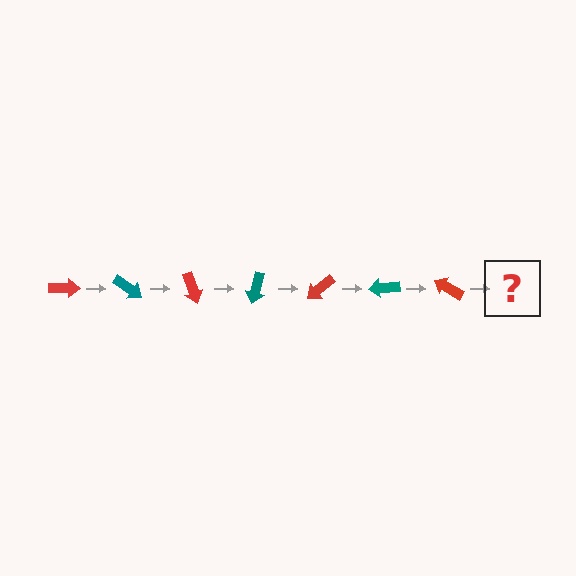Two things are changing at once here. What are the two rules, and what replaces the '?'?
The two rules are that it rotates 35 degrees each step and the color cycles through red and teal. The '?' should be a teal arrow, rotated 245 degrees from the start.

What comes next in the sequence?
The next element should be a teal arrow, rotated 245 degrees from the start.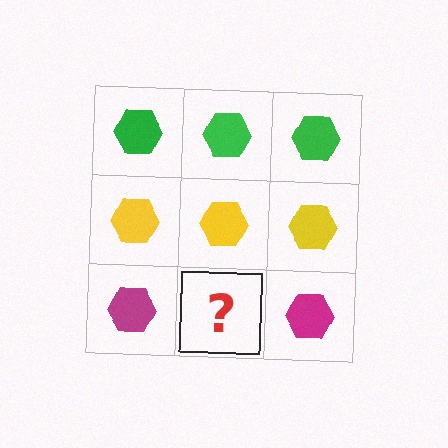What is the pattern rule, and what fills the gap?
The rule is that each row has a consistent color. The gap should be filled with a magenta hexagon.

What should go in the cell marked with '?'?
The missing cell should contain a magenta hexagon.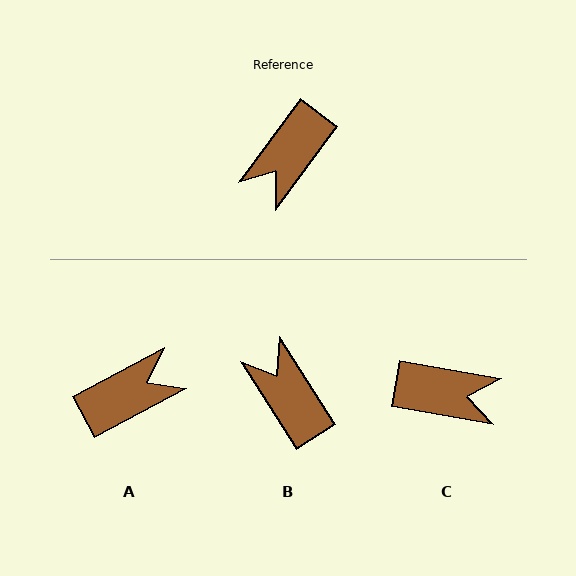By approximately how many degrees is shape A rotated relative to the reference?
Approximately 155 degrees counter-clockwise.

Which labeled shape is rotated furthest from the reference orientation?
A, about 155 degrees away.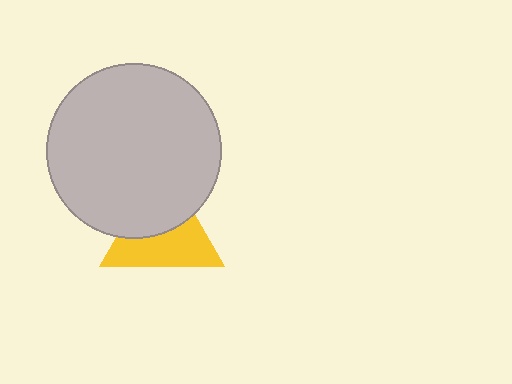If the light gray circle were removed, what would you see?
You would see the complete yellow triangle.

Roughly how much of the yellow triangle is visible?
About half of it is visible (roughly 55%).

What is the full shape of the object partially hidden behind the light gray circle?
The partially hidden object is a yellow triangle.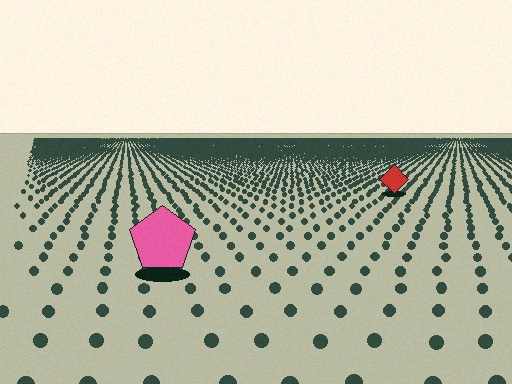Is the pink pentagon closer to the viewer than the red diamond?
Yes. The pink pentagon is closer — you can tell from the texture gradient: the ground texture is coarser near it.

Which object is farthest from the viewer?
The red diamond is farthest from the viewer. It appears smaller and the ground texture around it is denser.